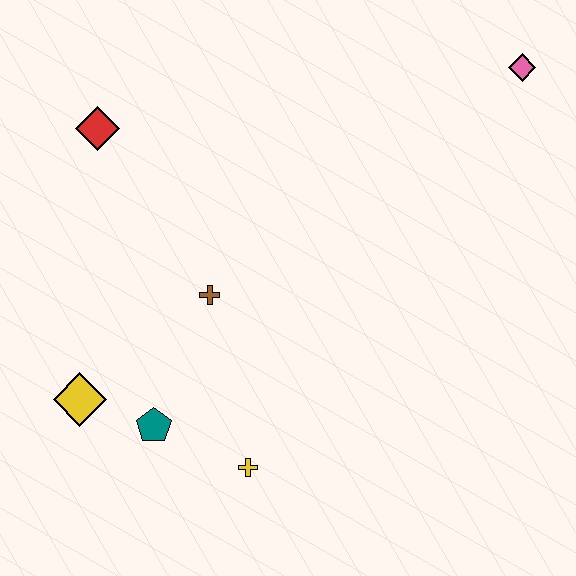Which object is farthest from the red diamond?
The pink diamond is farthest from the red diamond.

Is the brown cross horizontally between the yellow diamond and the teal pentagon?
No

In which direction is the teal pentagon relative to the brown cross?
The teal pentagon is below the brown cross.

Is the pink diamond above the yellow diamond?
Yes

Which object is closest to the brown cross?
The teal pentagon is closest to the brown cross.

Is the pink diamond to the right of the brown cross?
Yes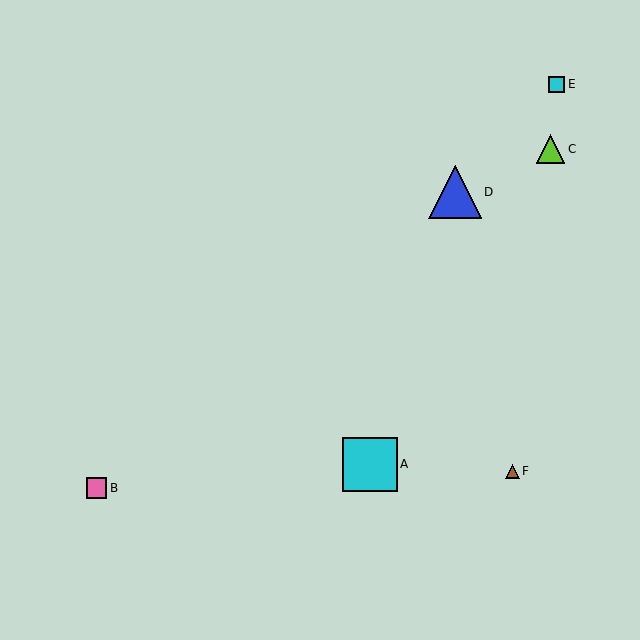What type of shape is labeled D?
Shape D is a blue triangle.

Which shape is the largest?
The cyan square (labeled A) is the largest.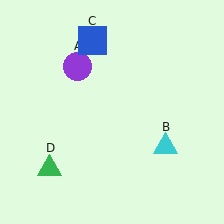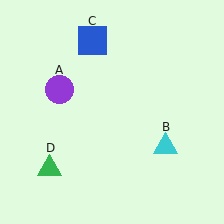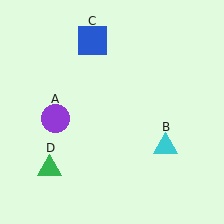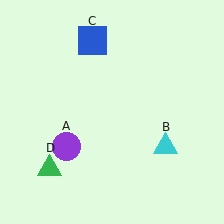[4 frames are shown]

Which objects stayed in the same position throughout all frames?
Cyan triangle (object B) and blue square (object C) and green triangle (object D) remained stationary.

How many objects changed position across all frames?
1 object changed position: purple circle (object A).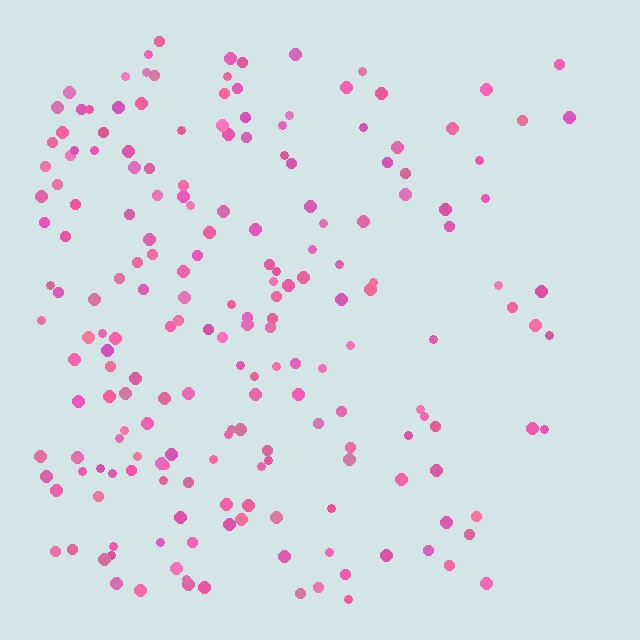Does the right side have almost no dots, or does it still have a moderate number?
Still a moderate number, just noticeably fewer than the left.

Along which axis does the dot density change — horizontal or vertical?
Horizontal.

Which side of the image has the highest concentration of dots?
The left.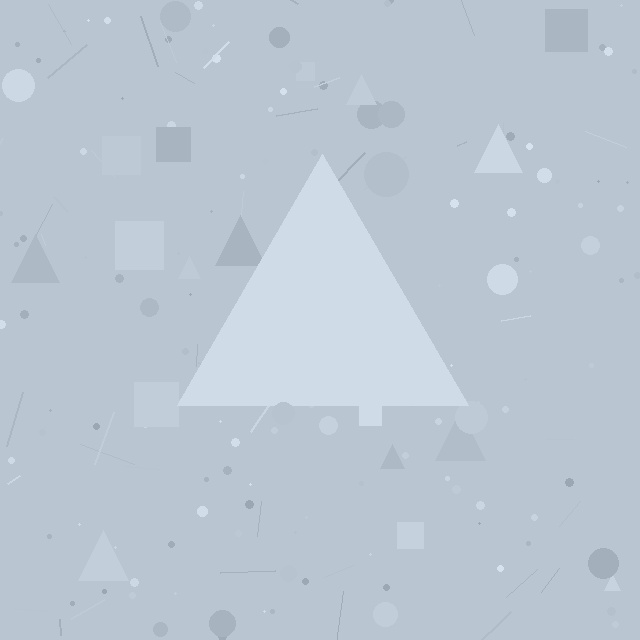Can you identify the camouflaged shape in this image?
The camouflaged shape is a triangle.